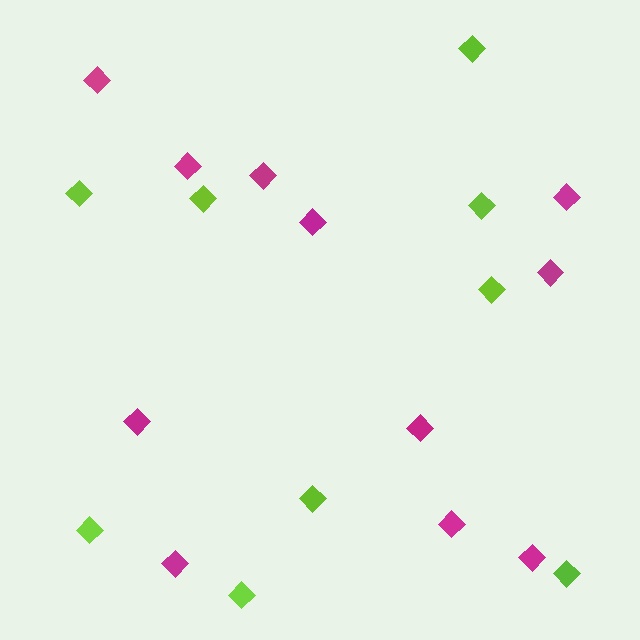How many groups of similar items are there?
There are 2 groups: one group of lime diamonds (9) and one group of magenta diamonds (11).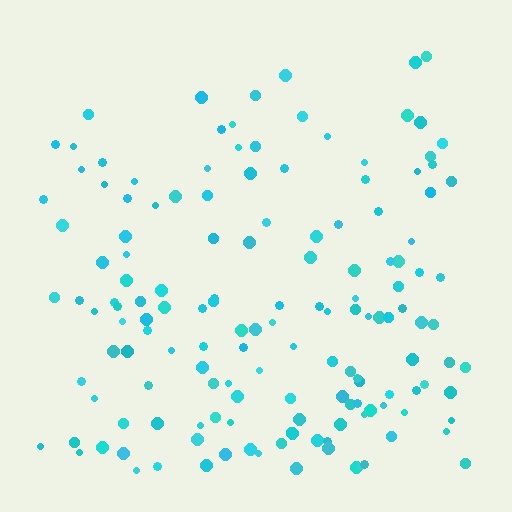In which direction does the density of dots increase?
From top to bottom, with the bottom side densest.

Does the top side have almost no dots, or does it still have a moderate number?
Still a moderate number, just noticeably fewer than the bottom.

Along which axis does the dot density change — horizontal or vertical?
Vertical.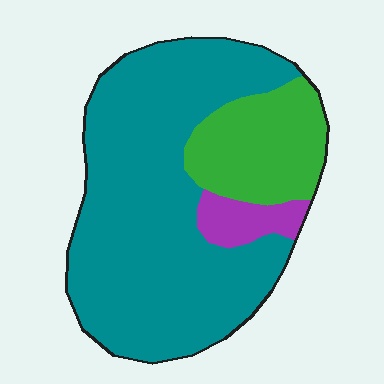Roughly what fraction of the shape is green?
Green takes up about one fifth (1/5) of the shape.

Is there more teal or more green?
Teal.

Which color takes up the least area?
Purple, at roughly 5%.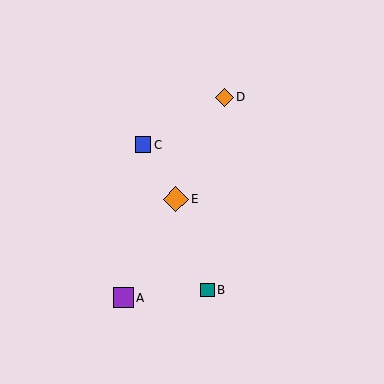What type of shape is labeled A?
Shape A is a purple square.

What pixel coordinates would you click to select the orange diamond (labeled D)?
Click at (224, 97) to select the orange diamond D.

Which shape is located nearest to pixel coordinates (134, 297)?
The purple square (labeled A) at (123, 298) is nearest to that location.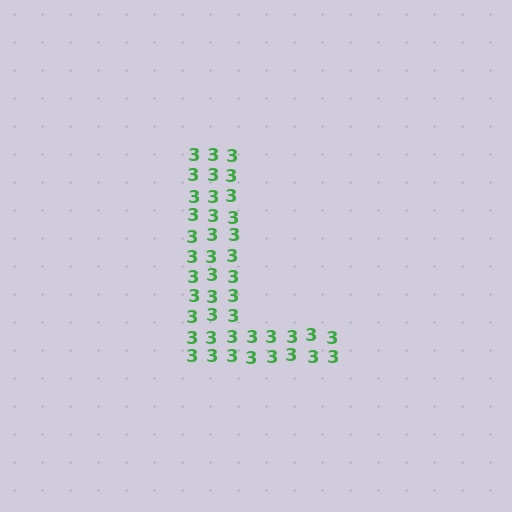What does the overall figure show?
The overall figure shows the letter L.